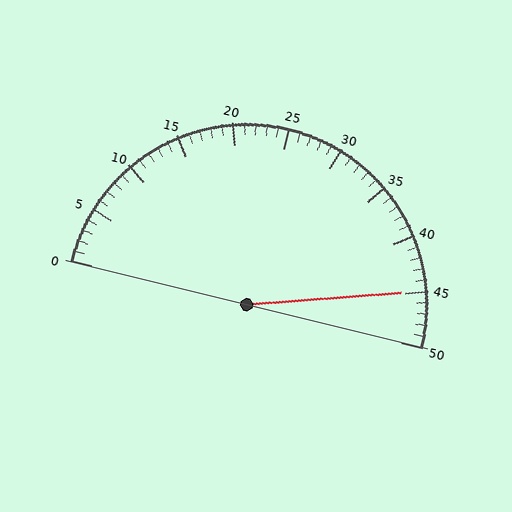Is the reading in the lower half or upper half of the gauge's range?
The reading is in the upper half of the range (0 to 50).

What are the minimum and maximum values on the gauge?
The gauge ranges from 0 to 50.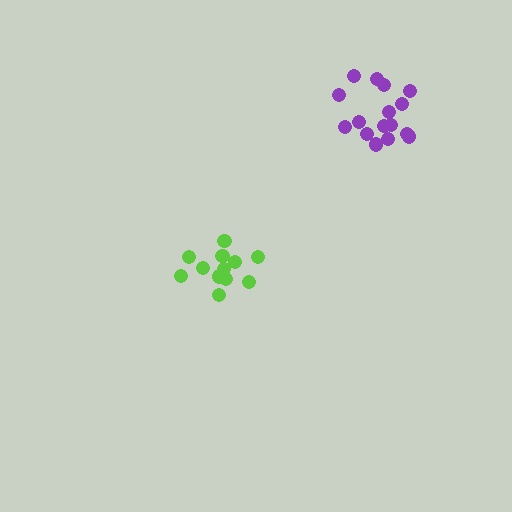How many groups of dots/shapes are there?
There are 2 groups.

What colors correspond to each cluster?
The clusters are colored: lime, purple.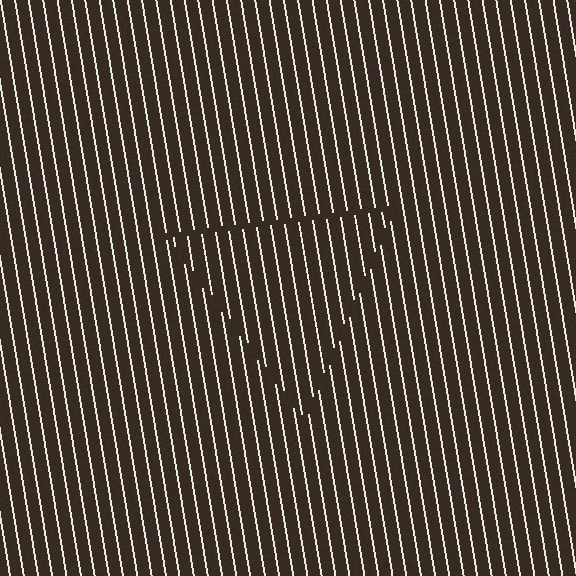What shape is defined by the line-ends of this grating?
An illusory triangle. The interior of the shape contains the same grating, shifted by half a period — the contour is defined by the phase discontinuity where line-ends from the inner and outer gratings abut.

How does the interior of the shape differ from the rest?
The interior of the shape contains the same grating, shifted by half a period — the contour is defined by the phase discontinuity where line-ends from the inner and outer gratings abut.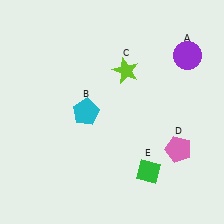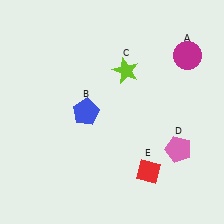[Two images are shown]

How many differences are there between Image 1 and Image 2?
There are 3 differences between the two images.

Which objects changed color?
A changed from purple to magenta. B changed from cyan to blue. E changed from green to red.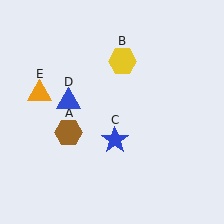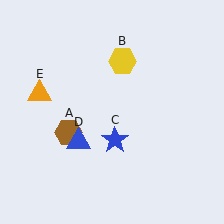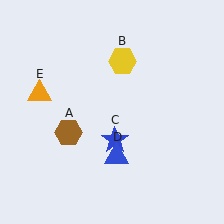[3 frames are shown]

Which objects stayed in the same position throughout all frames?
Brown hexagon (object A) and yellow hexagon (object B) and blue star (object C) and orange triangle (object E) remained stationary.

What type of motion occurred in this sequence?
The blue triangle (object D) rotated counterclockwise around the center of the scene.